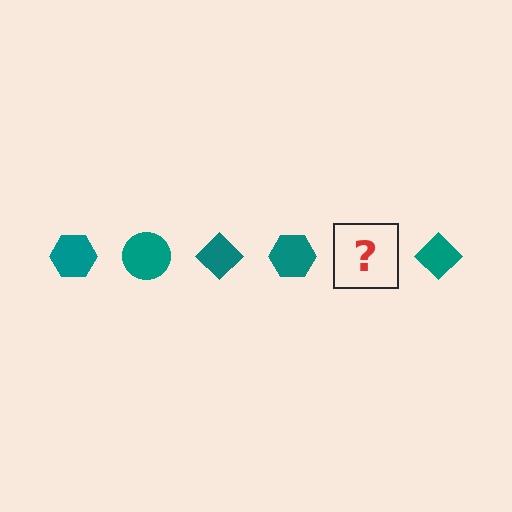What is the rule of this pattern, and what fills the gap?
The rule is that the pattern cycles through hexagon, circle, diamond shapes in teal. The gap should be filled with a teal circle.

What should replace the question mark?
The question mark should be replaced with a teal circle.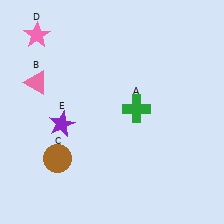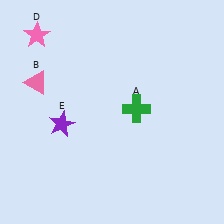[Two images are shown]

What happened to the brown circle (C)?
The brown circle (C) was removed in Image 2. It was in the bottom-left area of Image 1.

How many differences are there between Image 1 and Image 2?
There is 1 difference between the two images.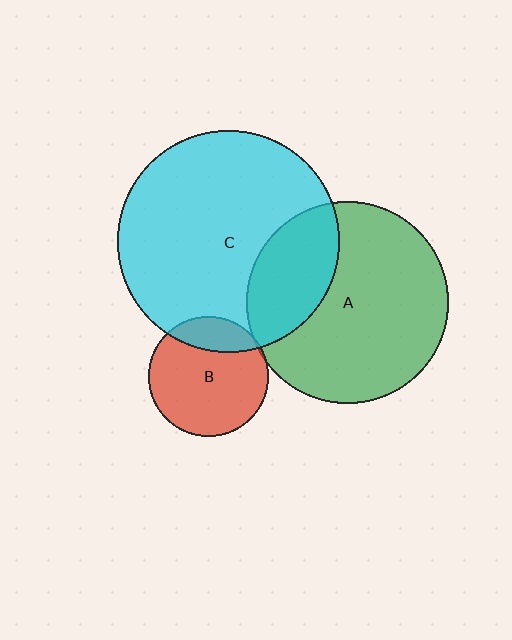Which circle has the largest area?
Circle C (cyan).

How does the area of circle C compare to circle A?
Approximately 1.2 times.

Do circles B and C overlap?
Yes.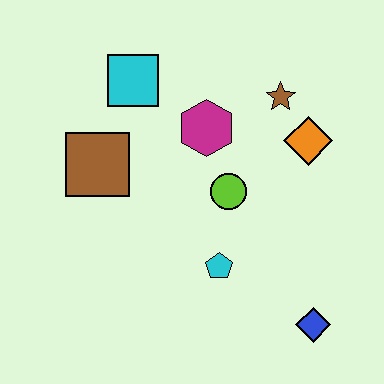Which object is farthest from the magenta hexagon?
The blue diamond is farthest from the magenta hexagon.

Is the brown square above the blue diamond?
Yes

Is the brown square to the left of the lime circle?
Yes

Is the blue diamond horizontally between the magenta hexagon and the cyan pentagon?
No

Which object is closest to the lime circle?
The magenta hexagon is closest to the lime circle.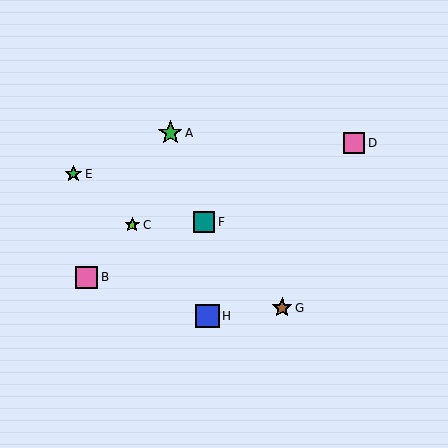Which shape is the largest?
The green star (labeled A) is the largest.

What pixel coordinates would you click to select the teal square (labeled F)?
Click at (204, 222) to select the teal square F.